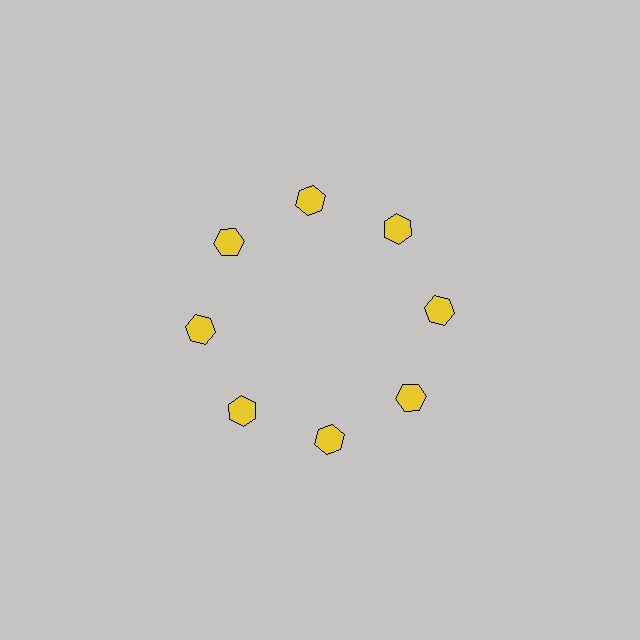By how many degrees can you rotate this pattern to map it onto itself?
The pattern maps onto itself every 45 degrees of rotation.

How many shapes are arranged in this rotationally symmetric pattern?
There are 8 shapes, arranged in 8 groups of 1.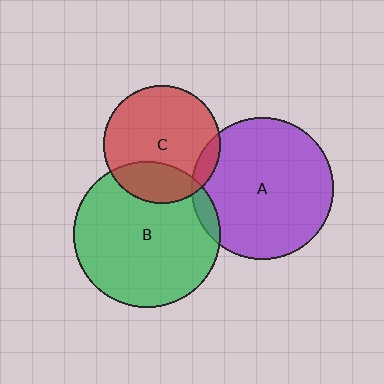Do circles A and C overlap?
Yes.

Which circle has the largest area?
Circle B (green).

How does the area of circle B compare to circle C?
Approximately 1.5 times.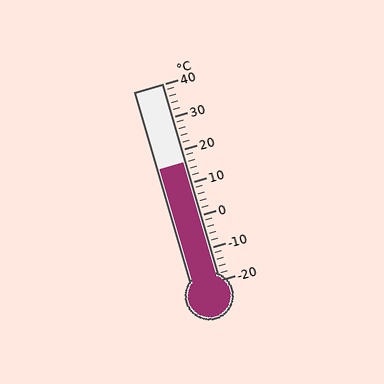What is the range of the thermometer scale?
The thermometer scale ranges from -20°C to 40°C.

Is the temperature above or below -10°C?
The temperature is above -10°C.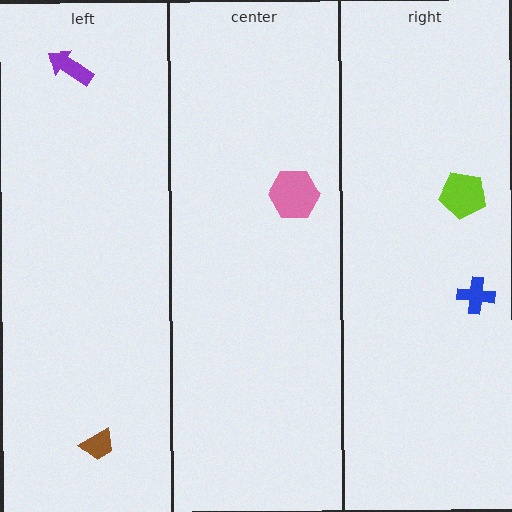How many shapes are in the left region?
2.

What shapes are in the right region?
The lime pentagon, the blue cross.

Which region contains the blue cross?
The right region.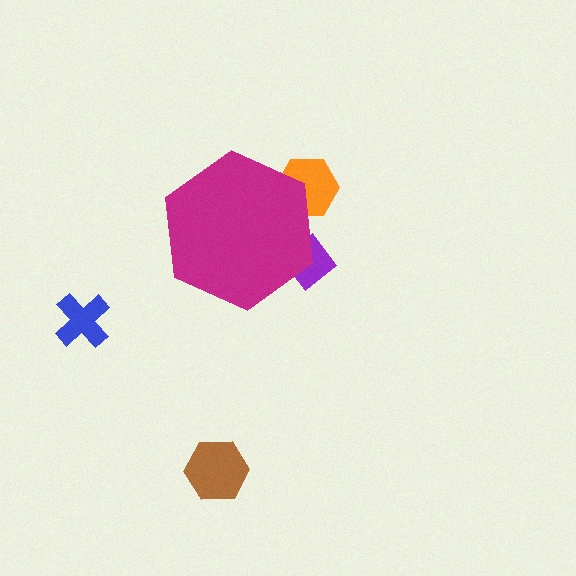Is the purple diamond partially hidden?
Yes, the purple diamond is partially hidden behind the magenta hexagon.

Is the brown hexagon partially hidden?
No, the brown hexagon is fully visible.